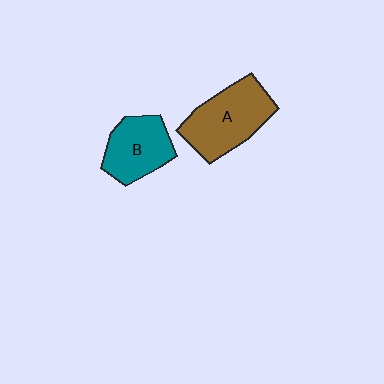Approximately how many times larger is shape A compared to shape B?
Approximately 1.3 times.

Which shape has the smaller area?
Shape B (teal).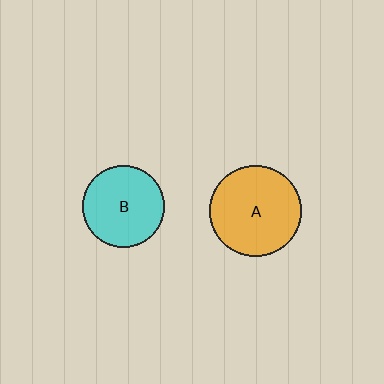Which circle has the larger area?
Circle A (orange).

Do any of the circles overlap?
No, none of the circles overlap.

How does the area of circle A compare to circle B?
Approximately 1.2 times.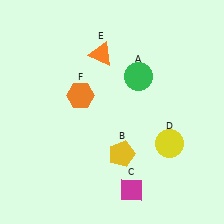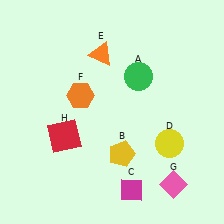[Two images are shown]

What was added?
A pink diamond (G), a red square (H) were added in Image 2.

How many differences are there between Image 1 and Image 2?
There are 2 differences between the two images.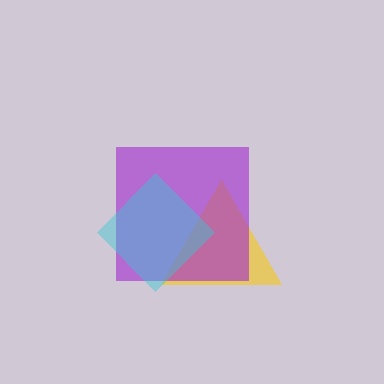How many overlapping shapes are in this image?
There are 3 overlapping shapes in the image.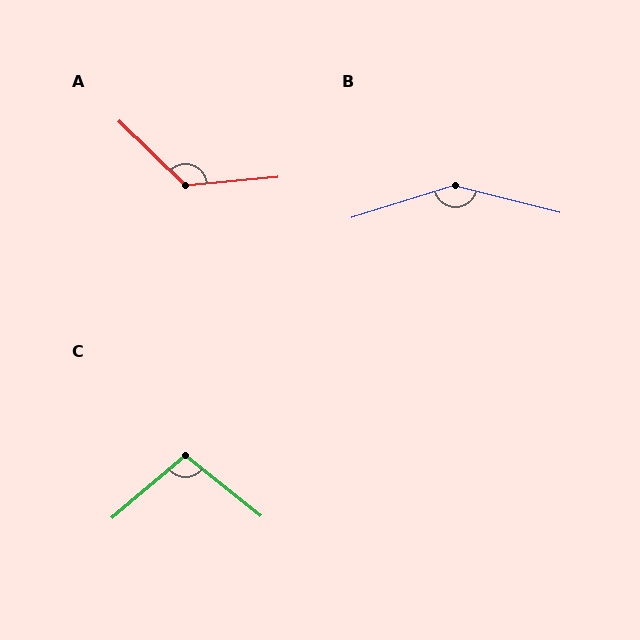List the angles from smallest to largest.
C (101°), A (131°), B (148°).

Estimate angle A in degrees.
Approximately 131 degrees.